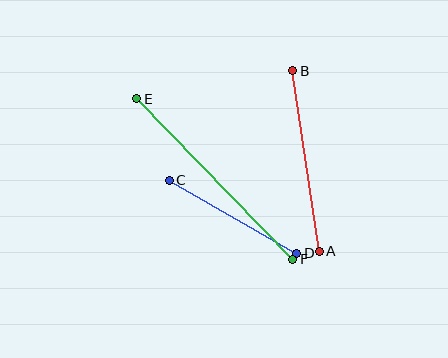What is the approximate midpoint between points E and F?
The midpoint is at approximately (215, 179) pixels.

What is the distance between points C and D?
The distance is approximately 147 pixels.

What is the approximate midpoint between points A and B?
The midpoint is at approximately (306, 161) pixels.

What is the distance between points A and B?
The distance is approximately 183 pixels.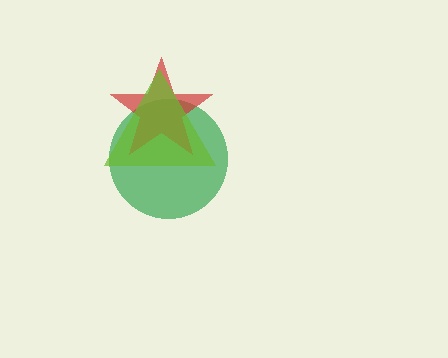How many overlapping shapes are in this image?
There are 3 overlapping shapes in the image.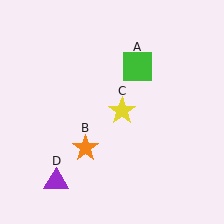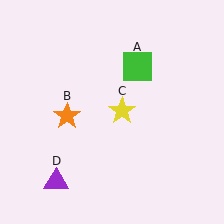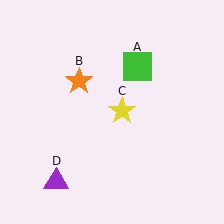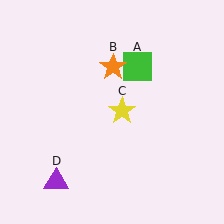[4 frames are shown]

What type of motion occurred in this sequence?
The orange star (object B) rotated clockwise around the center of the scene.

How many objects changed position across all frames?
1 object changed position: orange star (object B).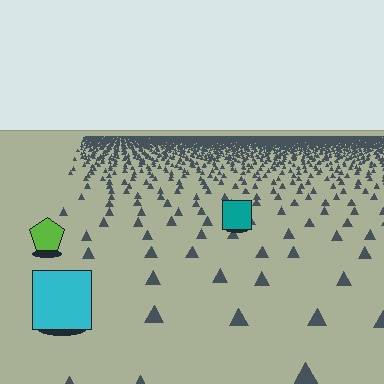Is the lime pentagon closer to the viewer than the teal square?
Yes. The lime pentagon is closer — you can tell from the texture gradient: the ground texture is coarser near it.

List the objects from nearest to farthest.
From nearest to farthest: the cyan square, the lime pentagon, the teal square.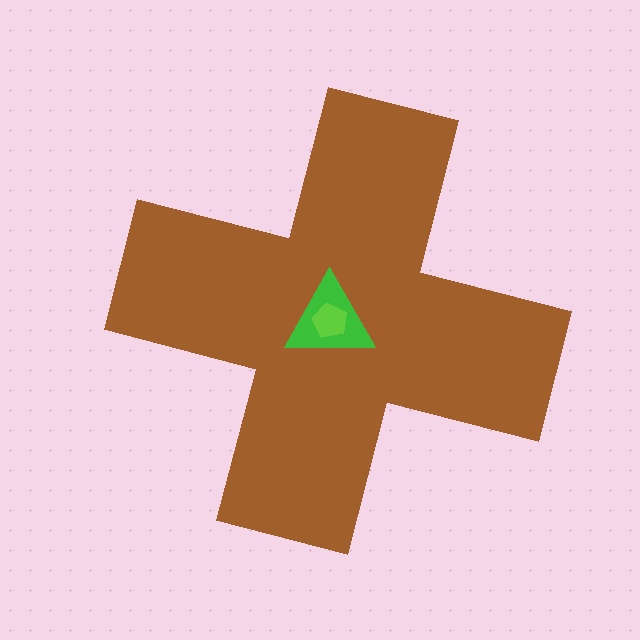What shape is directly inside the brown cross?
The green triangle.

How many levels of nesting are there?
3.